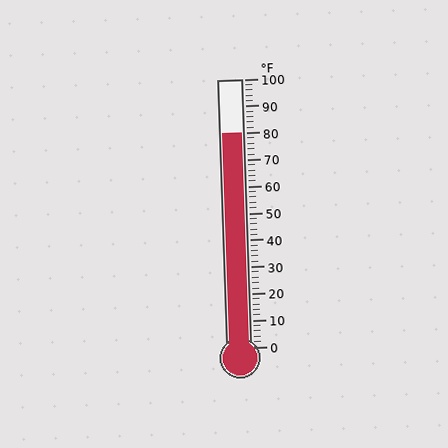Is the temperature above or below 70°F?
The temperature is above 70°F.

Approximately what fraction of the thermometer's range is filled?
The thermometer is filled to approximately 80% of its range.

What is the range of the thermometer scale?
The thermometer scale ranges from 0°F to 100°F.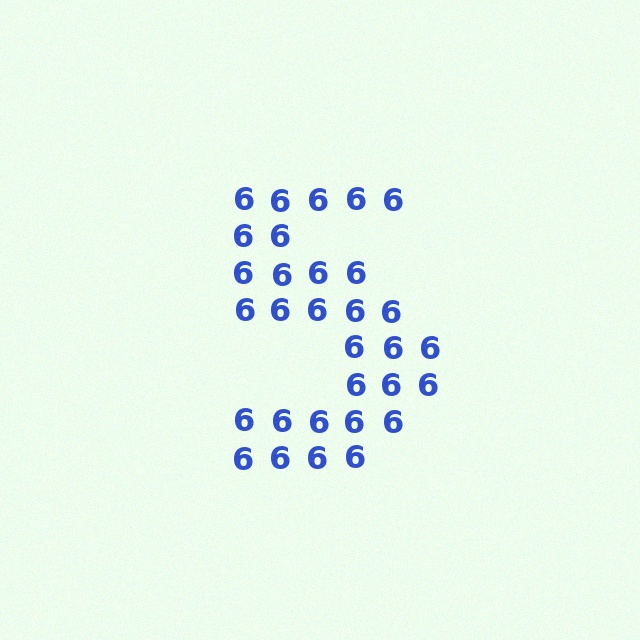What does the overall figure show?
The overall figure shows the digit 5.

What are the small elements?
The small elements are digit 6's.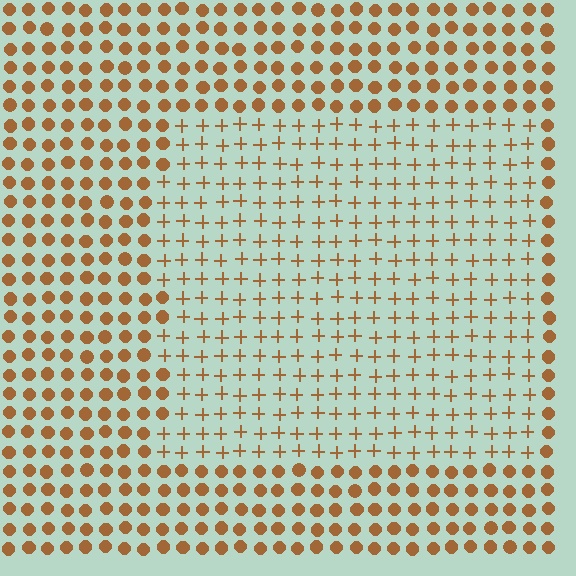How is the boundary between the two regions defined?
The boundary is defined by a change in element shape: plus signs inside vs. circles outside. All elements share the same color and spacing.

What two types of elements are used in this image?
The image uses plus signs inside the rectangle region and circles outside it.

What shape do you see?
I see a rectangle.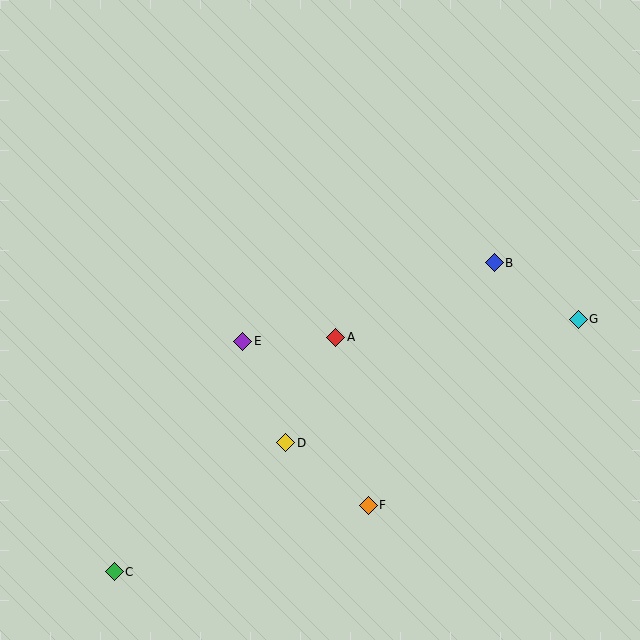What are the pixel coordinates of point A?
Point A is at (336, 337).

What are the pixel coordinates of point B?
Point B is at (494, 263).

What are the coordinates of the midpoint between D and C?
The midpoint between D and C is at (200, 507).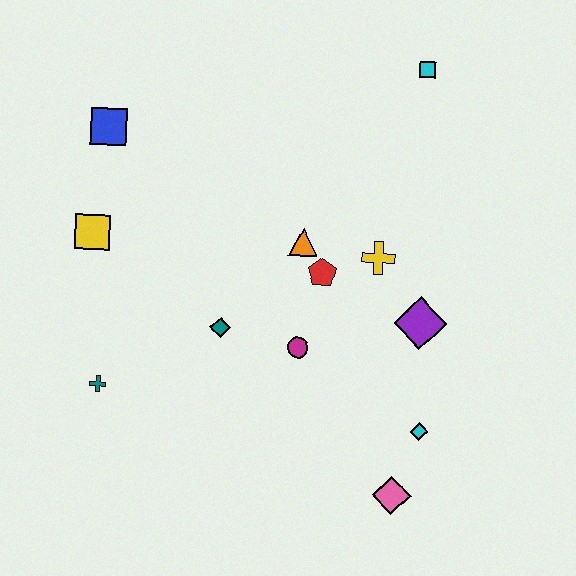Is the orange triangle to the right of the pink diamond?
No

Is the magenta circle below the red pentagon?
Yes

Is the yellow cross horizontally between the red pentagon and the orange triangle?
No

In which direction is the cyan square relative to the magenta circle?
The cyan square is above the magenta circle.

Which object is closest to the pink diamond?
The cyan diamond is closest to the pink diamond.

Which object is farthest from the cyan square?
The teal cross is farthest from the cyan square.